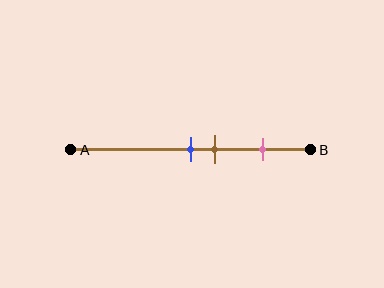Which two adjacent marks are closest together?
The blue and brown marks are the closest adjacent pair.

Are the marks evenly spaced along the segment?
No, the marks are not evenly spaced.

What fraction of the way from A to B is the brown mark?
The brown mark is approximately 60% (0.6) of the way from A to B.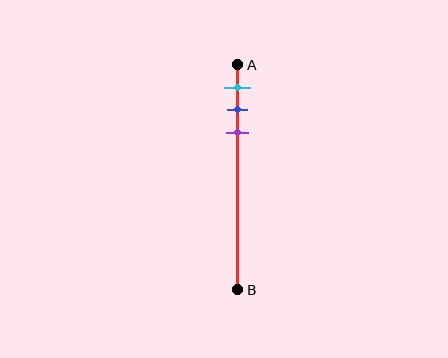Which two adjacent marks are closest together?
The blue and purple marks are the closest adjacent pair.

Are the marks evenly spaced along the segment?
Yes, the marks are approximately evenly spaced.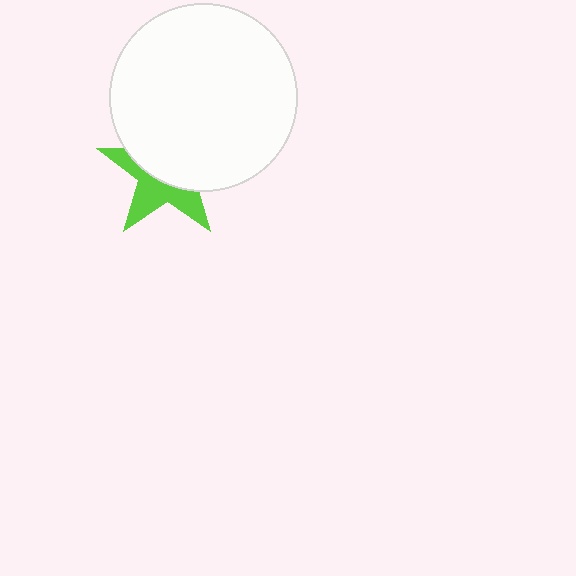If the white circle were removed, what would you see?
You would see the complete lime star.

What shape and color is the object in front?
The object in front is a white circle.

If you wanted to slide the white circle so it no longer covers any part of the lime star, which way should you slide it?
Slide it up — that is the most direct way to separate the two shapes.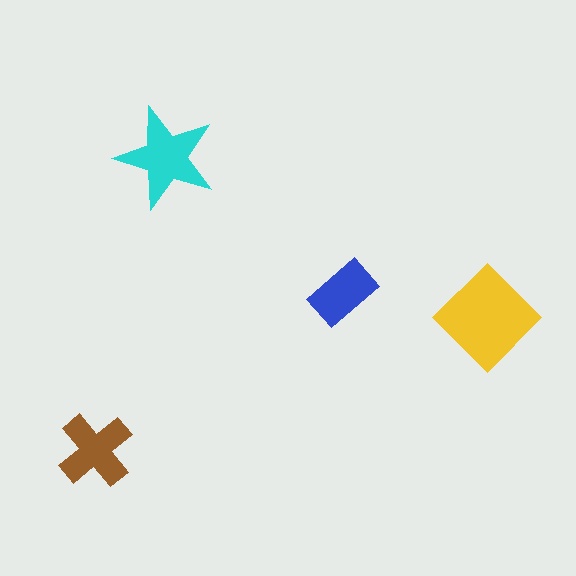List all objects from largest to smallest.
The yellow diamond, the cyan star, the brown cross, the blue rectangle.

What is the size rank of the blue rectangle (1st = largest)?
4th.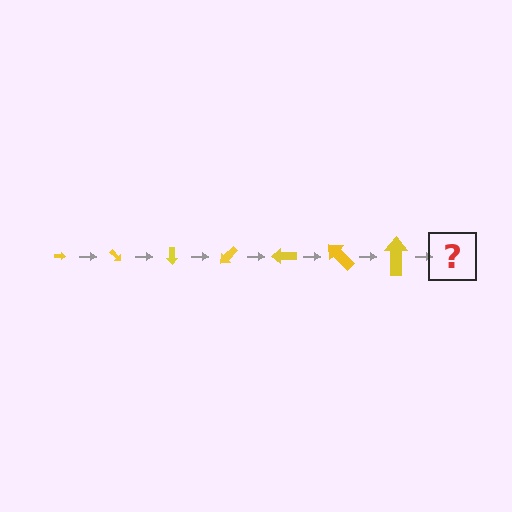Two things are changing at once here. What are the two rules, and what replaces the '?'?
The two rules are that the arrow grows larger each step and it rotates 45 degrees each step. The '?' should be an arrow, larger than the previous one and rotated 315 degrees from the start.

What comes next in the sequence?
The next element should be an arrow, larger than the previous one and rotated 315 degrees from the start.